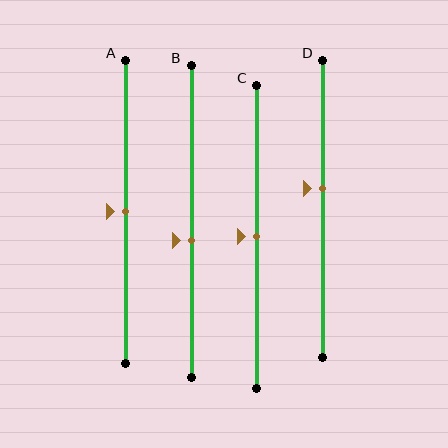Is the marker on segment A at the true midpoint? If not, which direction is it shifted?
Yes, the marker on segment A is at the true midpoint.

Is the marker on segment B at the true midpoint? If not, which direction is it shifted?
No, the marker on segment B is shifted downward by about 6% of the segment length.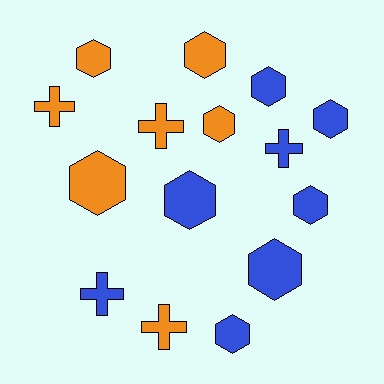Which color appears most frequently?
Blue, with 8 objects.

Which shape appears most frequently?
Hexagon, with 10 objects.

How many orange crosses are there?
There are 3 orange crosses.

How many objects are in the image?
There are 15 objects.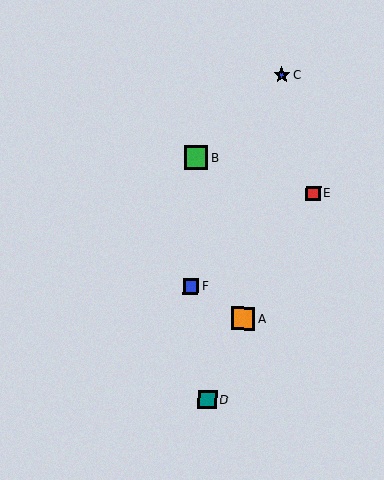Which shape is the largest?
The green square (labeled B) is the largest.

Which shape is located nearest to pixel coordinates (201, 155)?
The green square (labeled B) at (196, 158) is nearest to that location.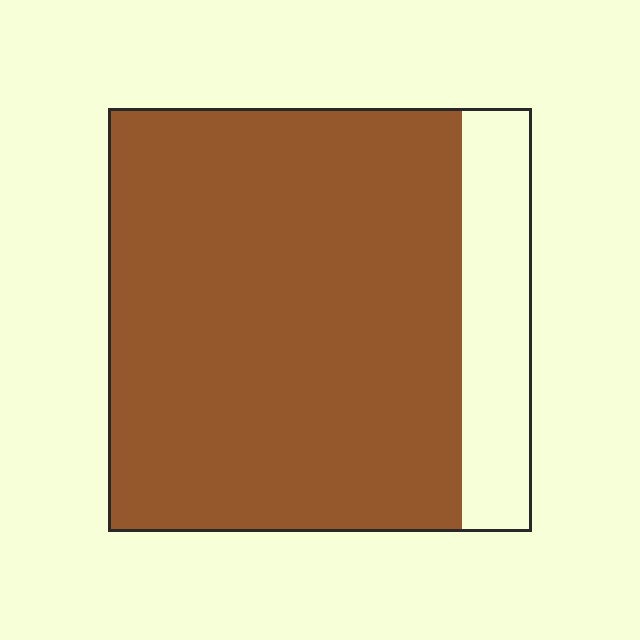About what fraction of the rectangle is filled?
About five sixths (5/6).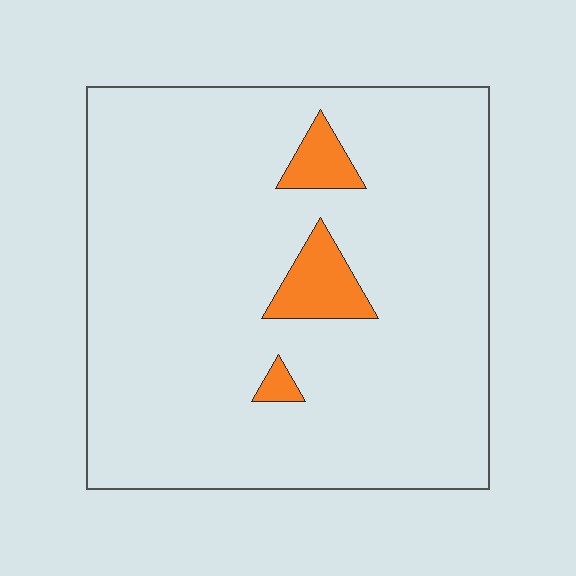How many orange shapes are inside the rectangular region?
3.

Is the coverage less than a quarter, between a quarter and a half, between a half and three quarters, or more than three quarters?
Less than a quarter.